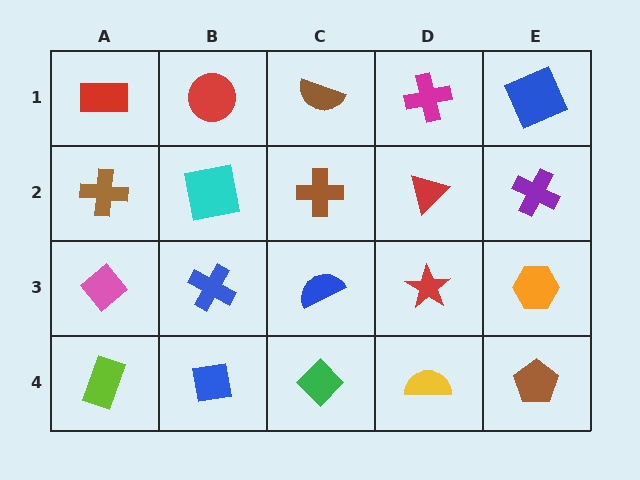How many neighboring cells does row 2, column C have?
4.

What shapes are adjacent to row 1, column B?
A cyan square (row 2, column B), a red rectangle (row 1, column A), a brown semicircle (row 1, column C).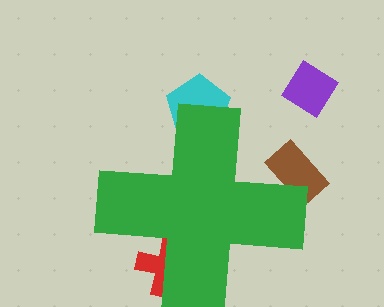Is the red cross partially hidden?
Yes, the red cross is partially hidden behind the green cross.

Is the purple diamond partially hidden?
No, the purple diamond is fully visible.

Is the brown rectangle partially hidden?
Yes, the brown rectangle is partially hidden behind the green cross.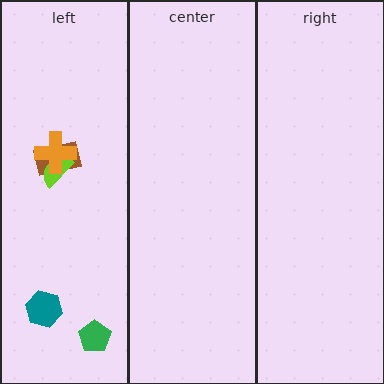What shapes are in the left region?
The brown rectangle, the teal hexagon, the green pentagon, the lime semicircle, the orange cross.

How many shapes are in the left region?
5.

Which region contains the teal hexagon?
The left region.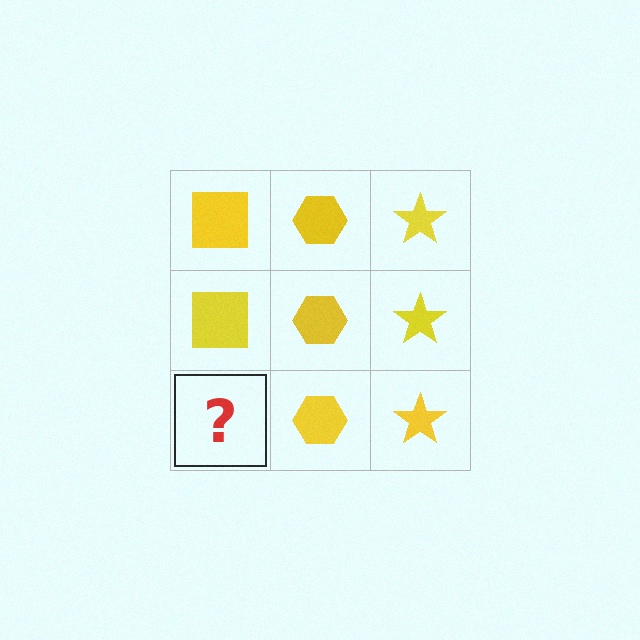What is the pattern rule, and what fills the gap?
The rule is that each column has a consistent shape. The gap should be filled with a yellow square.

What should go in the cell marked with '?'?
The missing cell should contain a yellow square.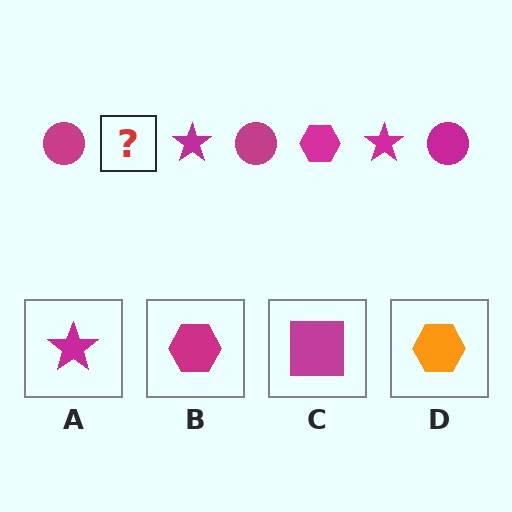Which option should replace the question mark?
Option B.